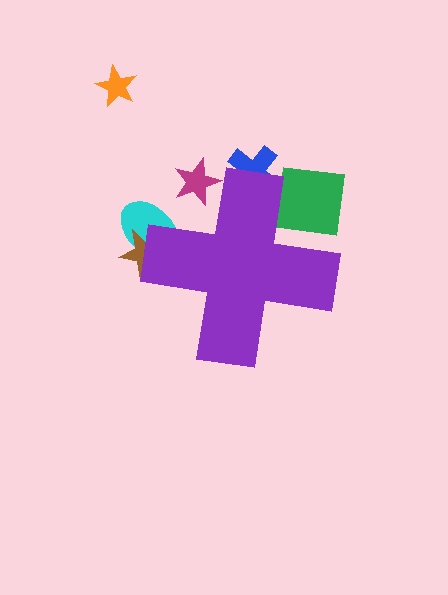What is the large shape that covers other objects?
A purple cross.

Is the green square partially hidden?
Yes, the green square is partially hidden behind the purple cross.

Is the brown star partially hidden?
Yes, the brown star is partially hidden behind the purple cross.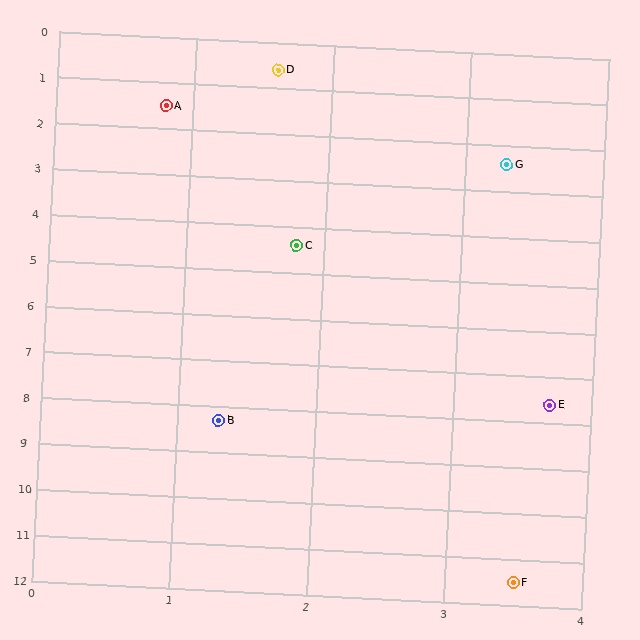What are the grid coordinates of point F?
Point F is at approximately (3.5, 11.5).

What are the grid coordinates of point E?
Point E is at approximately (3.7, 7.6).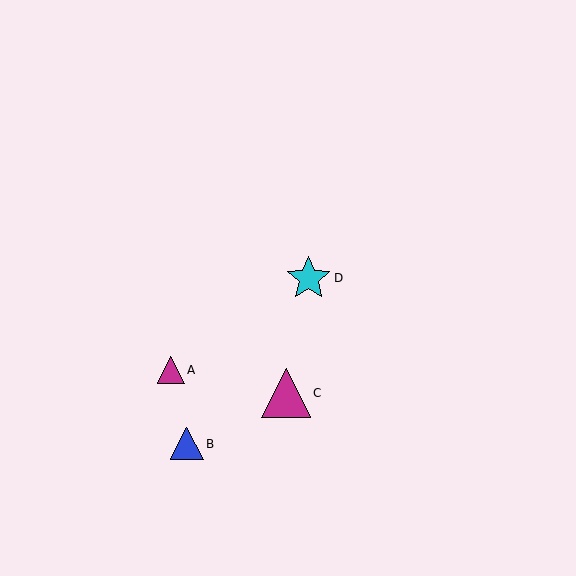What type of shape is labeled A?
Shape A is a magenta triangle.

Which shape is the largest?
The magenta triangle (labeled C) is the largest.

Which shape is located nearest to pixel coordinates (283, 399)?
The magenta triangle (labeled C) at (286, 393) is nearest to that location.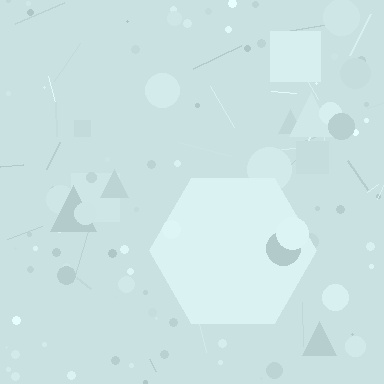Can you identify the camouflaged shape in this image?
The camouflaged shape is a hexagon.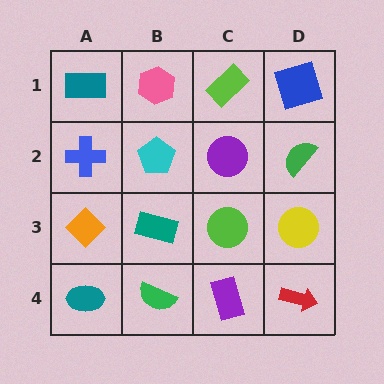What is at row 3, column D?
A yellow circle.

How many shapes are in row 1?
4 shapes.